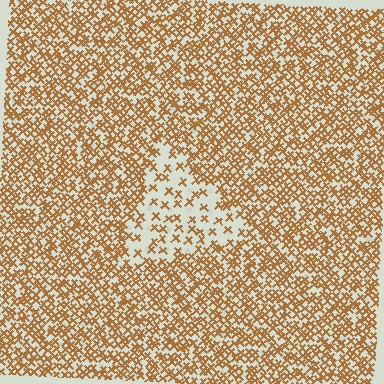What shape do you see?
I see a triangle.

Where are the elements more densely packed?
The elements are more densely packed outside the triangle boundary.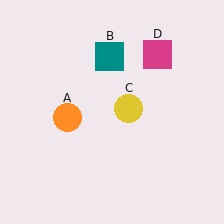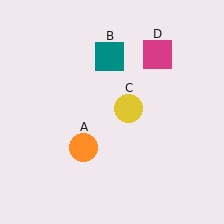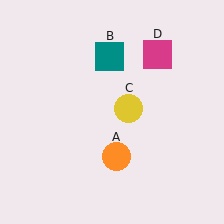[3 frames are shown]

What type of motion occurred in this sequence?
The orange circle (object A) rotated counterclockwise around the center of the scene.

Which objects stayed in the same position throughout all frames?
Teal square (object B) and yellow circle (object C) and magenta square (object D) remained stationary.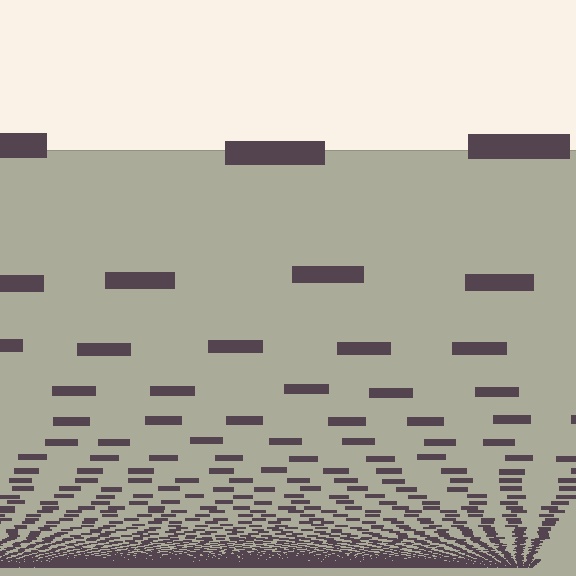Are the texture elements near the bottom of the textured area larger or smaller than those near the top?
Smaller. The gradient is inverted — elements near the bottom are smaller and denser.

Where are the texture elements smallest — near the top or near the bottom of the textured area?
Near the bottom.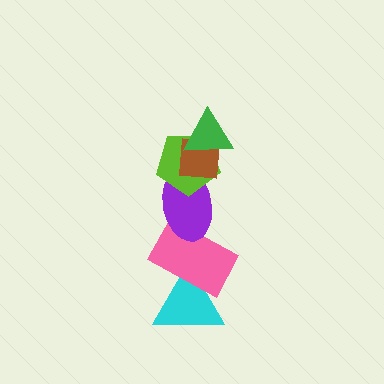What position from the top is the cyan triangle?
The cyan triangle is 6th from the top.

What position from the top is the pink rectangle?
The pink rectangle is 5th from the top.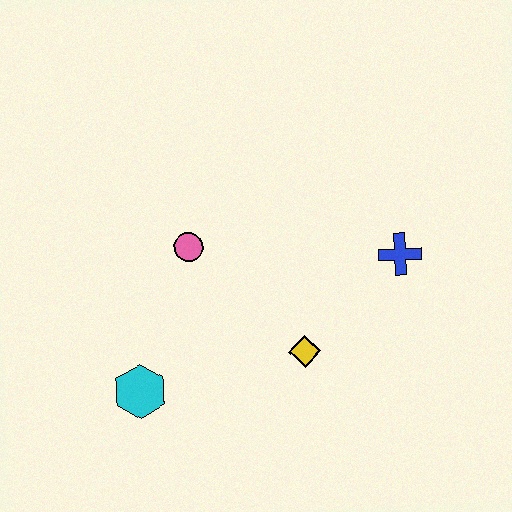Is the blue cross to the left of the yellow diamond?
No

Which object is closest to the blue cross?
The yellow diamond is closest to the blue cross.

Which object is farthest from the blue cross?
The cyan hexagon is farthest from the blue cross.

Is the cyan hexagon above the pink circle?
No